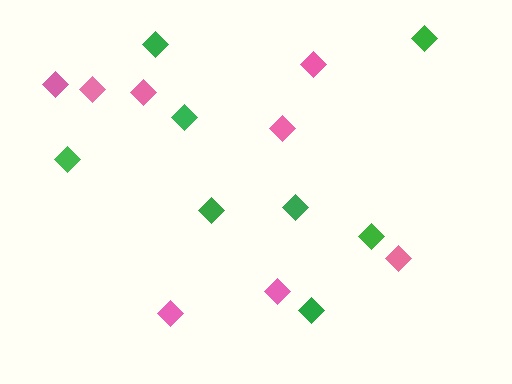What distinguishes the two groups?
There are 2 groups: one group of pink diamonds (8) and one group of green diamonds (8).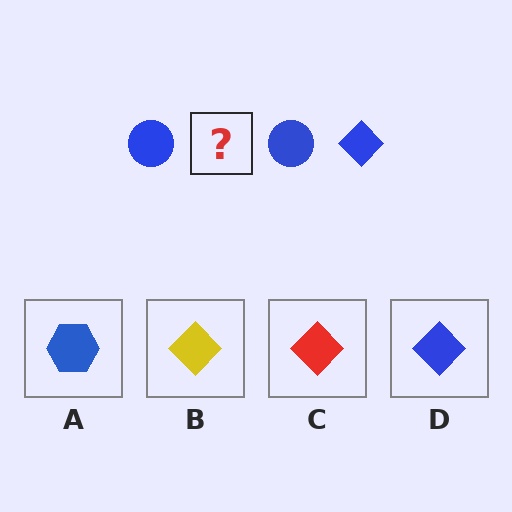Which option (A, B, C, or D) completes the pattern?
D.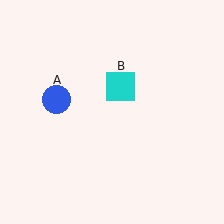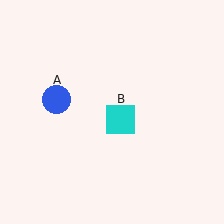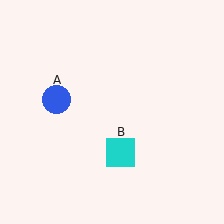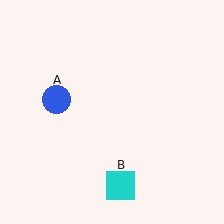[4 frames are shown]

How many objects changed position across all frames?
1 object changed position: cyan square (object B).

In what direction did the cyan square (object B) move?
The cyan square (object B) moved down.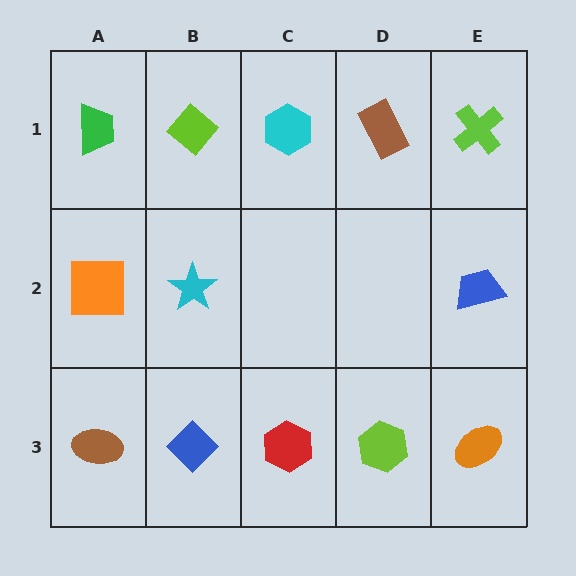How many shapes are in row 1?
5 shapes.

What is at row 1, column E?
A lime cross.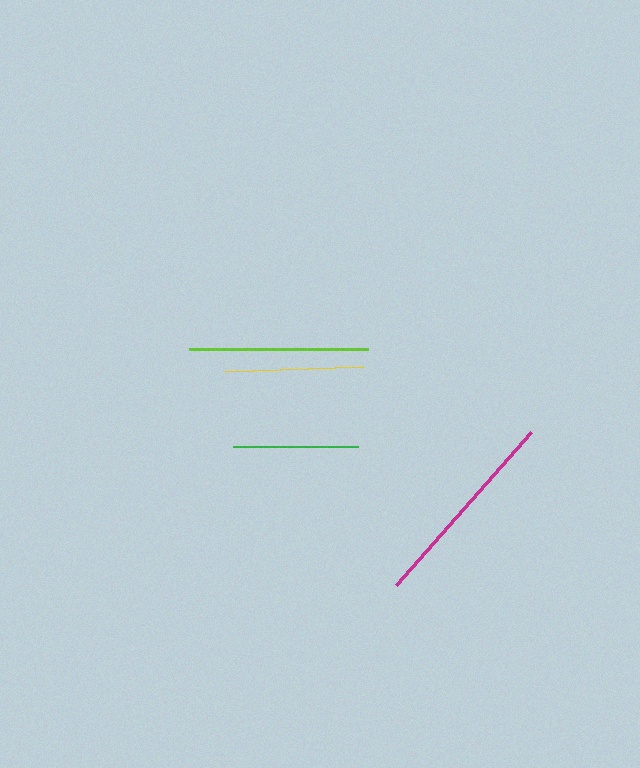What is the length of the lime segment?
The lime segment is approximately 178 pixels long.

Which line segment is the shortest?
The green line is the shortest at approximately 125 pixels.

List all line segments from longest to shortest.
From longest to shortest: magenta, lime, yellow, green.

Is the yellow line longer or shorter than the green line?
The yellow line is longer than the green line.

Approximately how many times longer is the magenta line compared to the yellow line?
The magenta line is approximately 1.5 times the length of the yellow line.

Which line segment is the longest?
The magenta line is the longest at approximately 205 pixels.